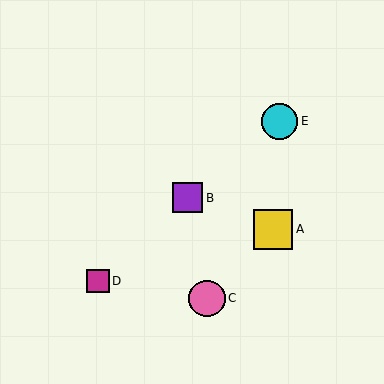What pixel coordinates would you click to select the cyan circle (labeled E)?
Click at (280, 121) to select the cyan circle E.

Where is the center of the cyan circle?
The center of the cyan circle is at (280, 121).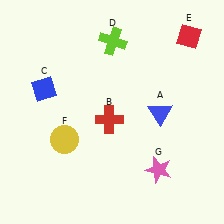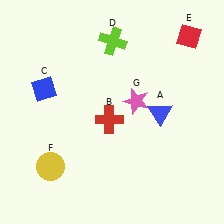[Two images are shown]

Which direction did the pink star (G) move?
The pink star (G) moved up.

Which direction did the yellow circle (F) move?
The yellow circle (F) moved down.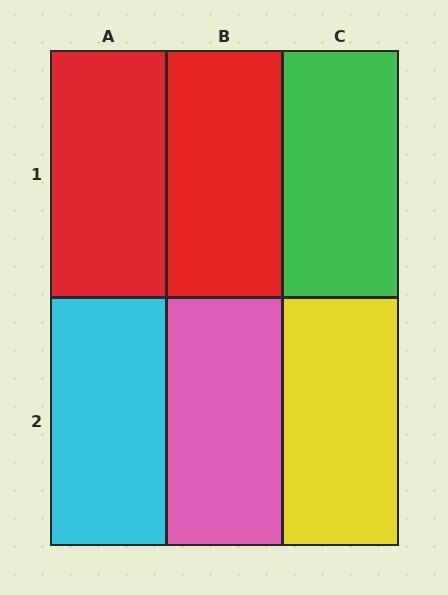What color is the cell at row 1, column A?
Red.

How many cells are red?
2 cells are red.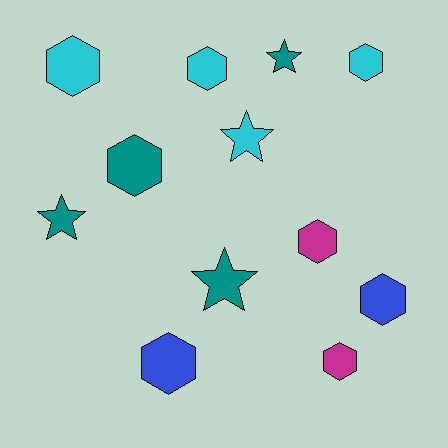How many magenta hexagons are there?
There are 2 magenta hexagons.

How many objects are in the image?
There are 12 objects.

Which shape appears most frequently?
Hexagon, with 8 objects.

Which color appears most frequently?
Teal, with 4 objects.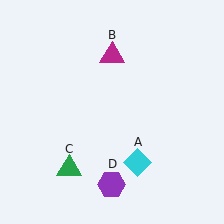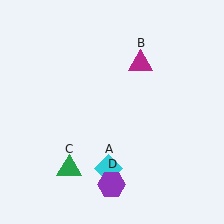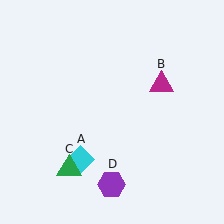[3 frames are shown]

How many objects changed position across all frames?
2 objects changed position: cyan diamond (object A), magenta triangle (object B).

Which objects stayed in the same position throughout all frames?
Green triangle (object C) and purple hexagon (object D) remained stationary.